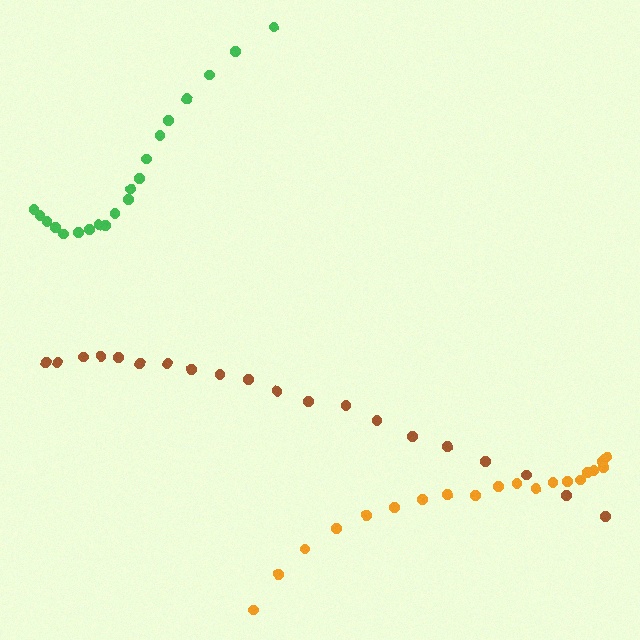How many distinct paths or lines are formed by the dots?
There are 3 distinct paths.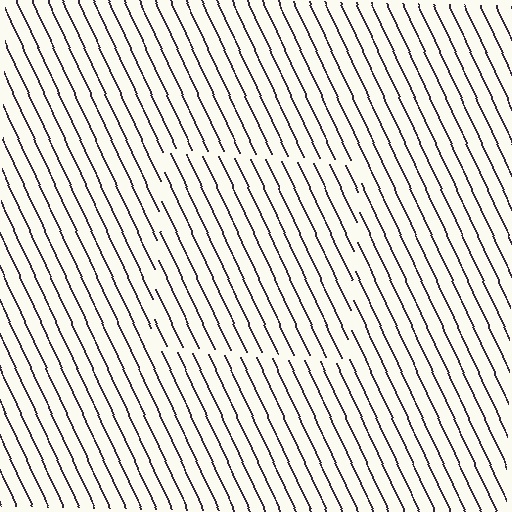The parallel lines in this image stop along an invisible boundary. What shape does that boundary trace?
An illusory square. The interior of the shape contains the same grating, shifted by half a period — the contour is defined by the phase discontinuity where line-ends from the inner and outer gratings abut.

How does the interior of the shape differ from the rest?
The interior of the shape contains the same grating, shifted by half a period — the contour is defined by the phase discontinuity where line-ends from the inner and outer gratings abut.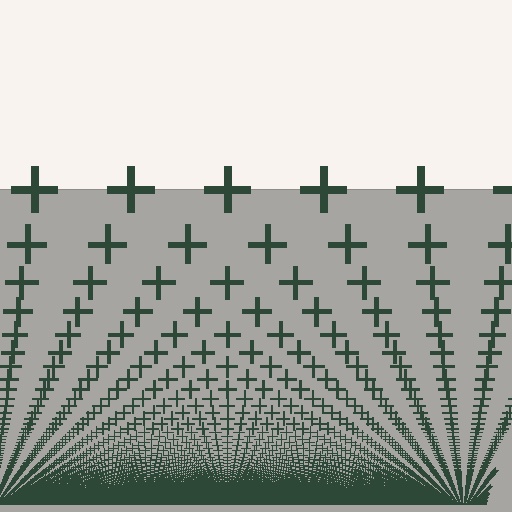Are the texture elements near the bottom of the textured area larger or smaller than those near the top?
Smaller. The gradient is inverted — elements near the bottom are smaller and denser.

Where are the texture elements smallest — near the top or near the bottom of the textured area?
Near the bottom.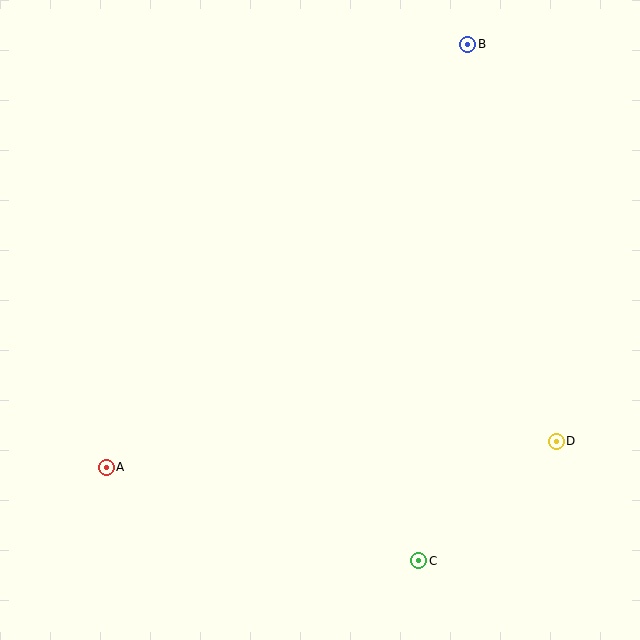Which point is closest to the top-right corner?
Point B is closest to the top-right corner.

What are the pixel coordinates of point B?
Point B is at (468, 44).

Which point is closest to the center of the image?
Point A at (106, 467) is closest to the center.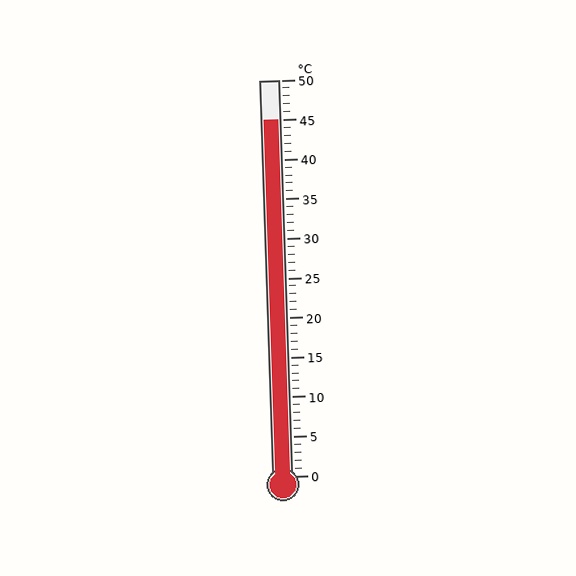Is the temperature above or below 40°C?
The temperature is above 40°C.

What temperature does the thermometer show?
The thermometer shows approximately 45°C.